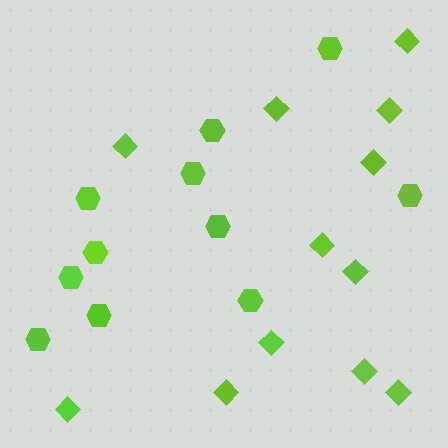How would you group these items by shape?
There are 2 groups: one group of diamonds (12) and one group of hexagons (11).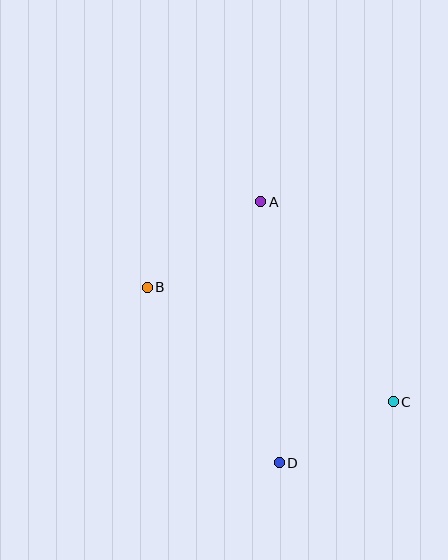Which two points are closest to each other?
Points C and D are closest to each other.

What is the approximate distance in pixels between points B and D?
The distance between B and D is approximately 220 pixels.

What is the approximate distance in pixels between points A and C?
The distance between A and C is approximately 240 pixels.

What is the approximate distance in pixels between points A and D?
The distance between A and D is approximately 262 pixels.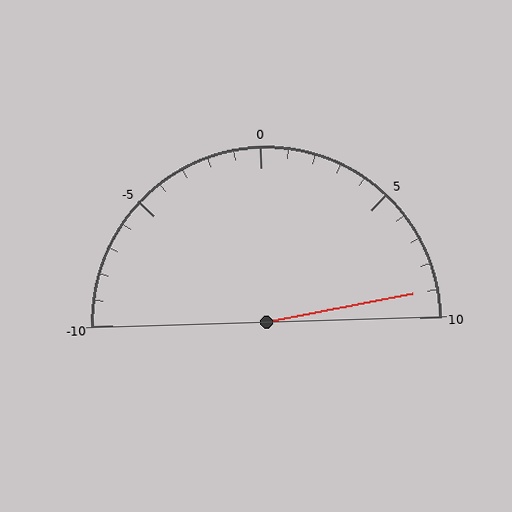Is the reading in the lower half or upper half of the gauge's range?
The reading is in the upper half of the range (-10 to 10).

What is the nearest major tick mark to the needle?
The nearest major tick mark is 10.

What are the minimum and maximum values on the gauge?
The gauge ranges from -10 to 10.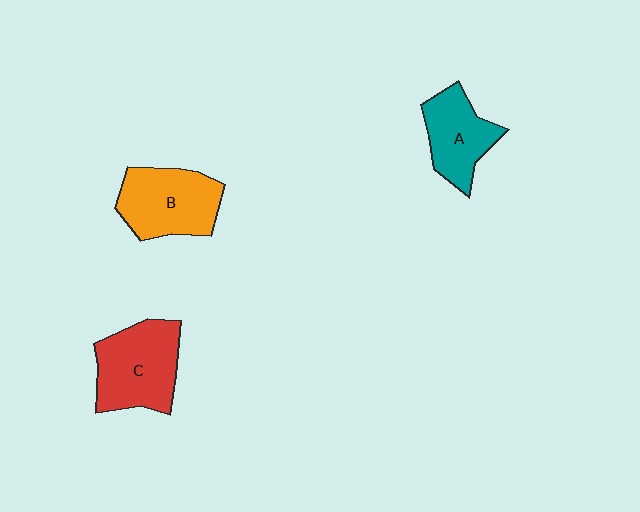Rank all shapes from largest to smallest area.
From largest to smallest: C (red), B (orange), A (teal).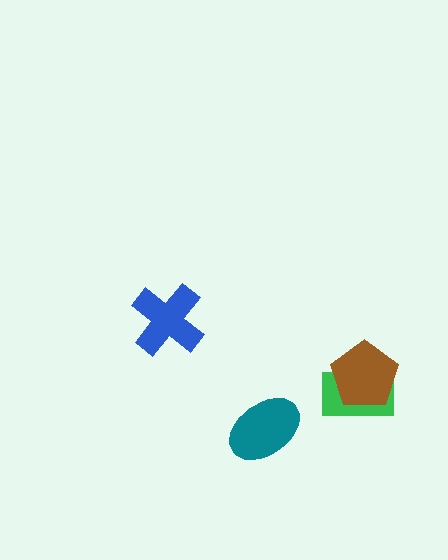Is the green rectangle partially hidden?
Yes, it is partially covered by another shape.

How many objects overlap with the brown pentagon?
1 object overlaps with the brown pentagon.